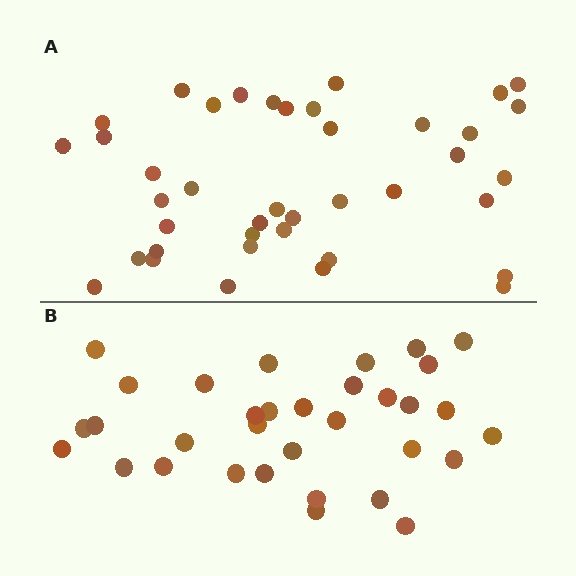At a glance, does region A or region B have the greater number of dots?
Region A (the top region) has more dots.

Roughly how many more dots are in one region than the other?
Region A has roughly 8 or so more dots than region B.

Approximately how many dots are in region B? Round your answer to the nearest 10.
About 30 dots. (The exact count is 33, which rounds to 30.)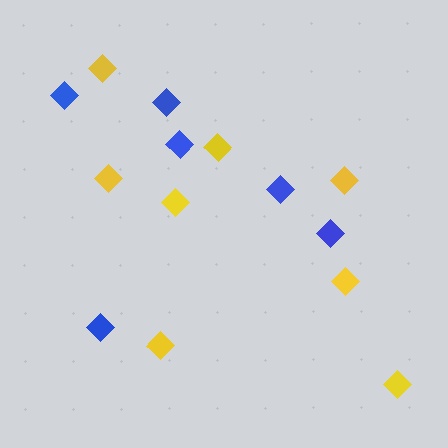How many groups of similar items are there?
There are 2 groups: one group of blue diamonds (6) and one group of yellow diamonds (8).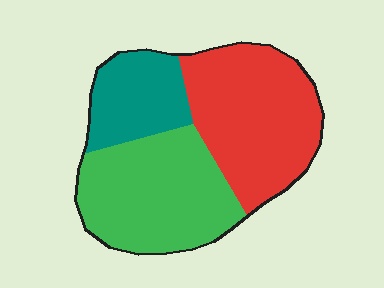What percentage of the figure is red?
Red takes up about two fifths (2/5) of the figure.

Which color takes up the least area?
Teal, at roughly 20%.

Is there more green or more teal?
Green.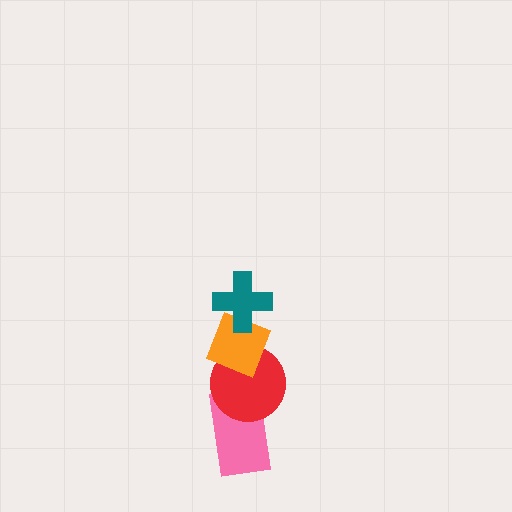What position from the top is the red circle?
The red circle is 3rd from the top.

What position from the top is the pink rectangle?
The pink rectangle is 4th from the top.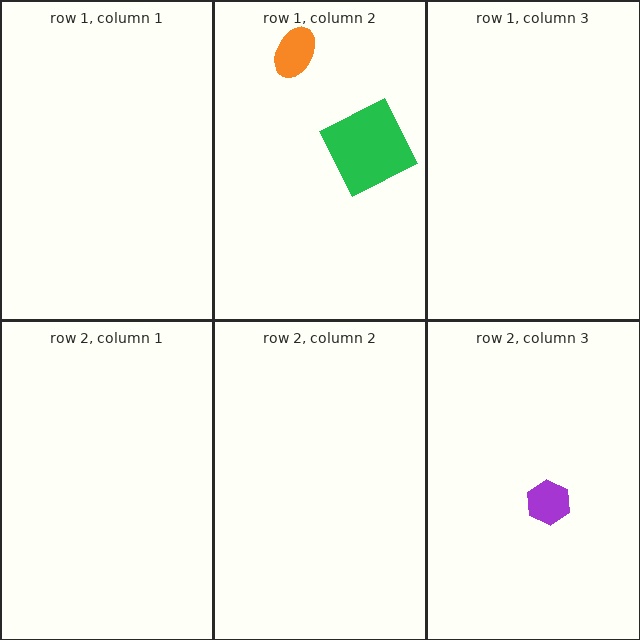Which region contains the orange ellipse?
The row 1, column 2 region.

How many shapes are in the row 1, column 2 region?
2.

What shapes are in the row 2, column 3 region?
The purple hexagon.